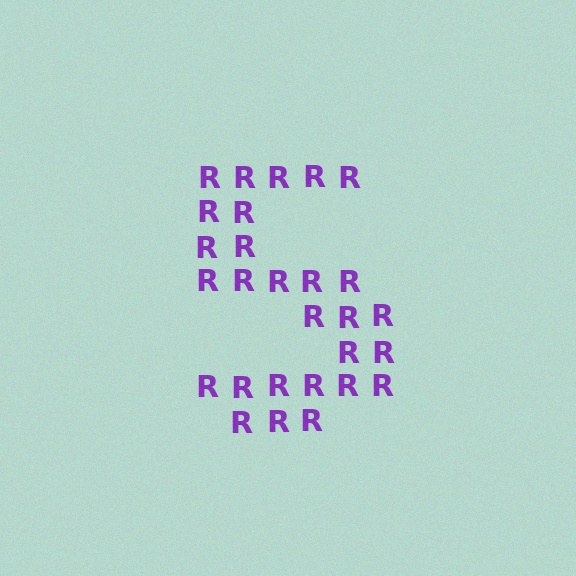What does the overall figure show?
The overall figure shows the letter S.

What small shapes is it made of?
It is made of small letter R's.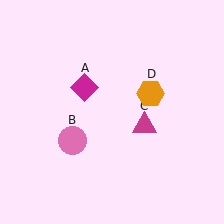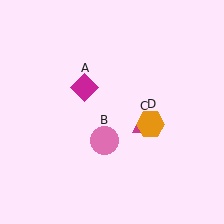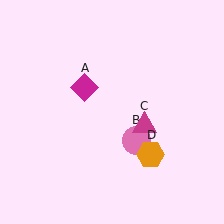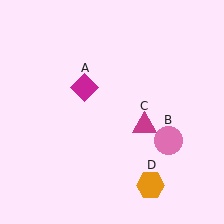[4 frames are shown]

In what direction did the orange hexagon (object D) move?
The orange hexagon (object D) moved down.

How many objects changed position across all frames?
2 objects changed position: pink circle (object B), orange hexagon (object D).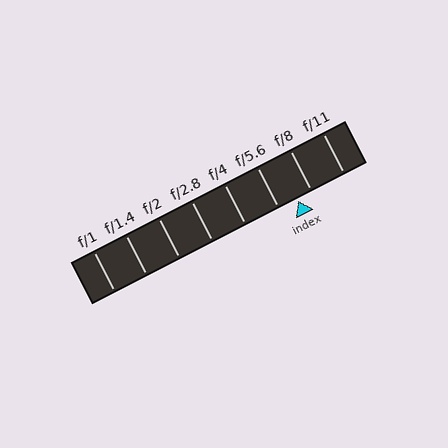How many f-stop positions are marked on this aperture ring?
There are 8 f-stop positions marked.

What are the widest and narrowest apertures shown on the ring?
The widest aperture shown is f/1 and the narrowest is f/11.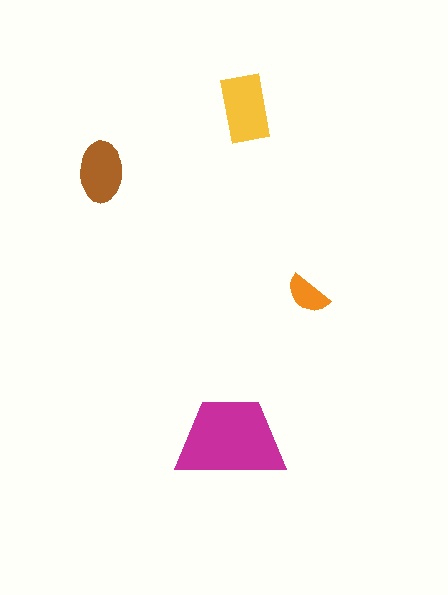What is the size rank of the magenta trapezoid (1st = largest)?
1st.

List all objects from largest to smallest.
The magenta trapezoid, the yellow rectangle, the brown ellipse, the orange semicircle.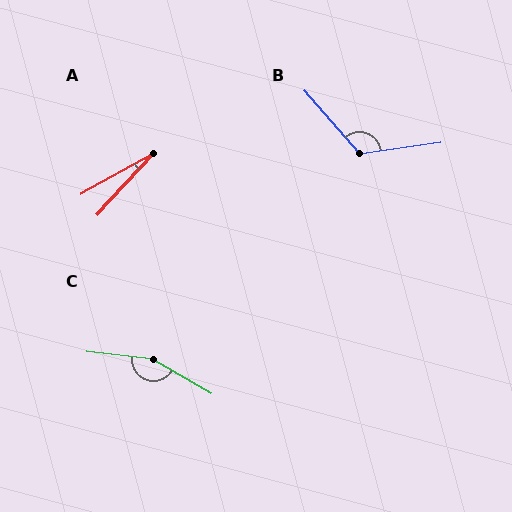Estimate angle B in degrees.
Approximately 123 degrees.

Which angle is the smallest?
A, at approximately 18 degrees.